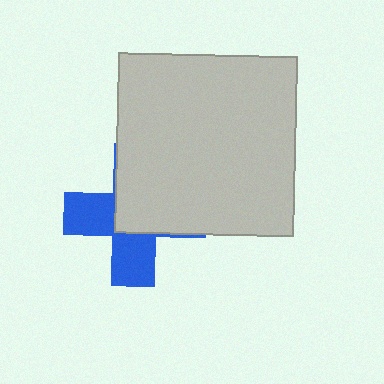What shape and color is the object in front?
The object in front is a light gray square.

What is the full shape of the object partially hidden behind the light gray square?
The partially hidden object is a blue cross.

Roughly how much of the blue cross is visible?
A small part of it is visible (roughly 45%).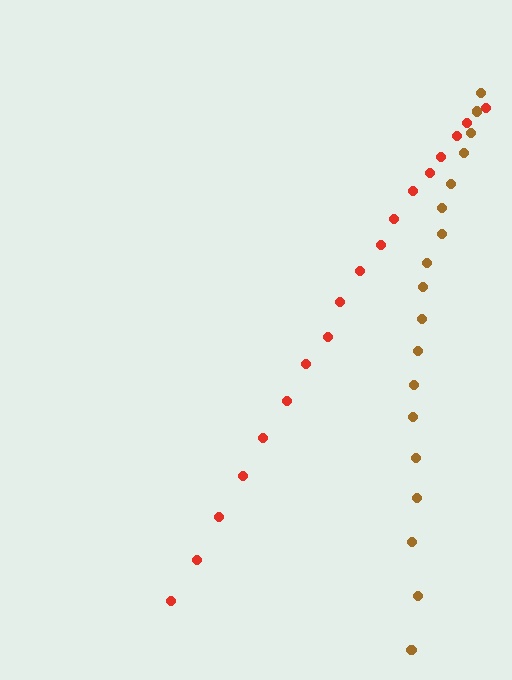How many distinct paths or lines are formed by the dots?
There are 2 distinct paths.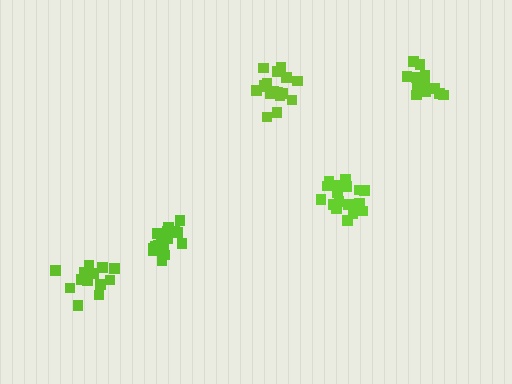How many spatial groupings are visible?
There are 5 spatial groupings.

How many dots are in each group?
Group 1: 14 dots, Group 2: 18 dots, Group 3: 19 dots, Group 4: 17 dots, Group 5: 18 dots (86 total).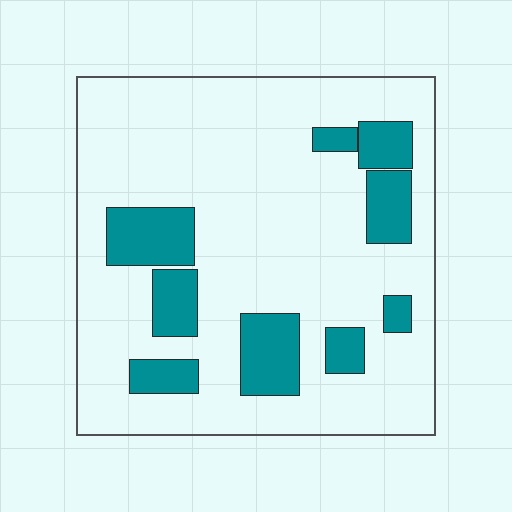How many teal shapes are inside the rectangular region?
9.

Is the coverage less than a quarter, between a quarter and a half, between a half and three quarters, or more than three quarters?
Less than a quarter.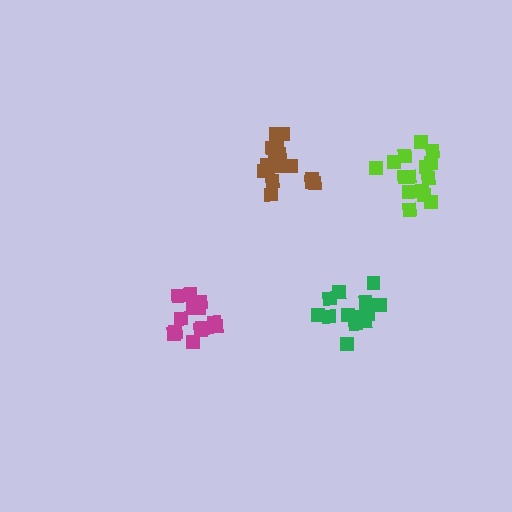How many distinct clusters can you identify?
There are 4 distinct clusters.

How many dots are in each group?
Group 1: 17 dots, Group 2: 13 dots, Group 3: 13 dots, Group 4: 15 dots (58 total).